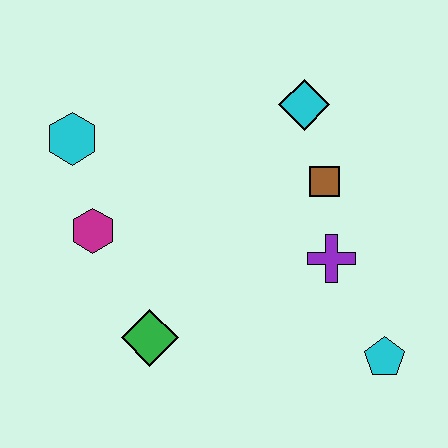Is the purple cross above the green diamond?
Yes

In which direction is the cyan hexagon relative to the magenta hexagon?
The cyan hexagon is above the magenta hexagon.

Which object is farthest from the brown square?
The cyan hexagon is farthest from the brown square.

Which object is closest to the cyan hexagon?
The magenta hexagon is closest to the cyan hexagon.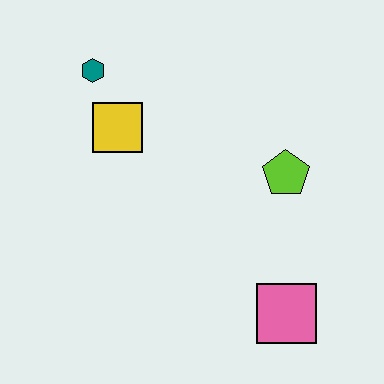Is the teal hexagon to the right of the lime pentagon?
No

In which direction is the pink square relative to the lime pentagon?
The pink square is below the lime pentagon.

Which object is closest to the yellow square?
The teal hexagon is closest to the yellow square.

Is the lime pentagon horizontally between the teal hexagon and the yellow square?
No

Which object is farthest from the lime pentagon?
The teal hexagon is farthest from the lime pentagon.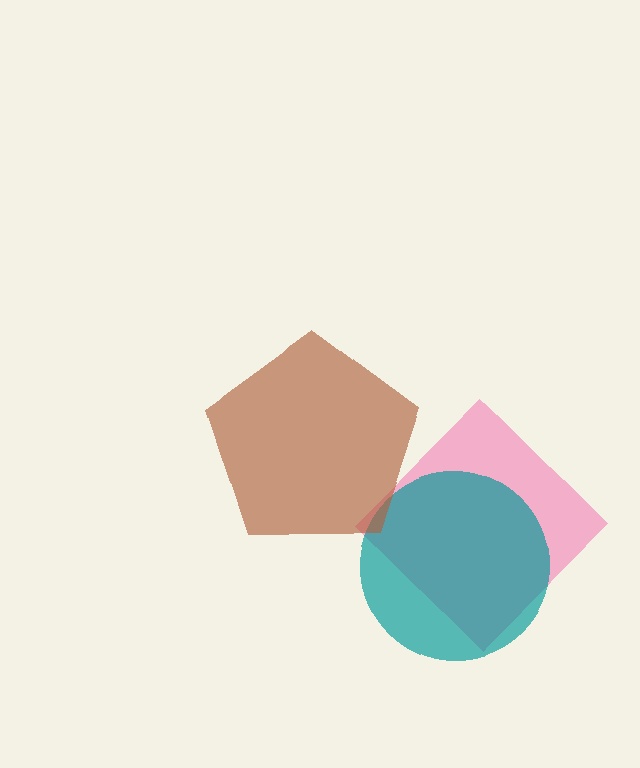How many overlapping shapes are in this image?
There are 3 overlapping shapes in the image.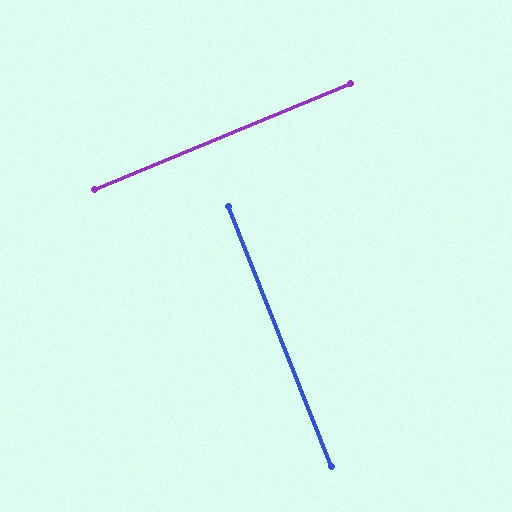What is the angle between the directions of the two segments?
Approximately 89 degrees.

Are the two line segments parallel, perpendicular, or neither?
Perpendicular — they meet at approximately 89°.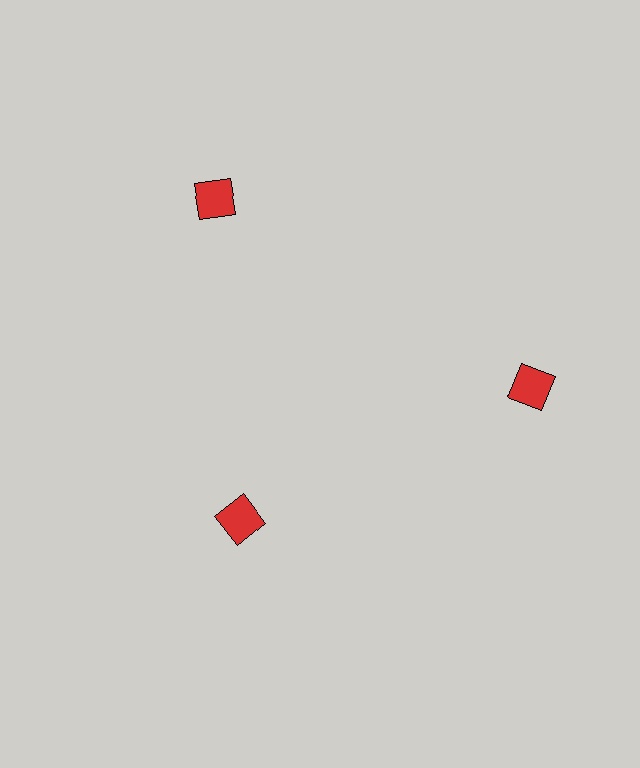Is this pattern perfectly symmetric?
No. The 3 red squares are arranged in a ring, but one element near the 7 o'clock position is pulled inward toward the center, breaking the 3-fold rotational symmetry.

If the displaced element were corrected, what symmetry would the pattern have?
It would have 3-fold rotational symmetry — the pattern would map onto itself every 120 degrees.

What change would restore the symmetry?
The symmetry would be restored by moving it outward, back onto the ring so that all 3 squares sit at equal angles and equal distance from the center.